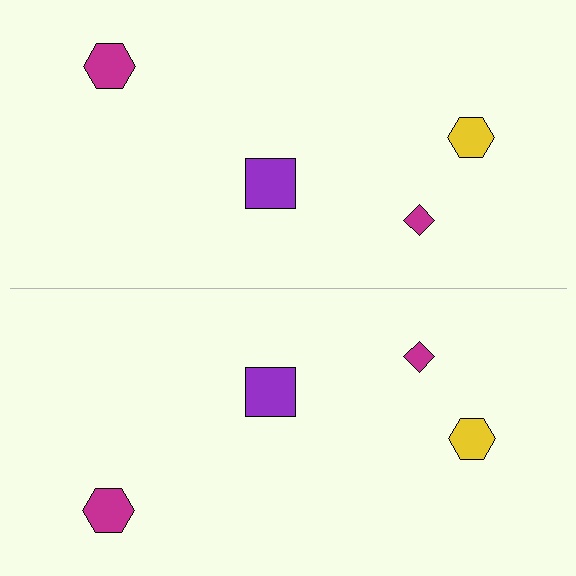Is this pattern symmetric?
Yes, this pattern has bilateral (reflection) symmetry.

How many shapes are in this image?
There are 8 shapes in this image.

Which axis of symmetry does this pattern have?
The pattern has a horizontal axis of symmetry running through the center of the image.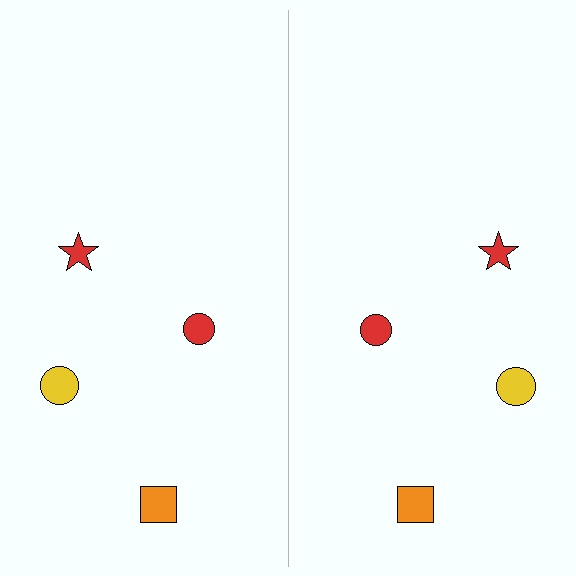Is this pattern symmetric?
Yes, this pattern has bilateral (reflection) symmetry.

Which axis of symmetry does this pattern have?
The pattern has a vertical axis of symmetry running through the center of the image.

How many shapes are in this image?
There are 8 shapes in this image.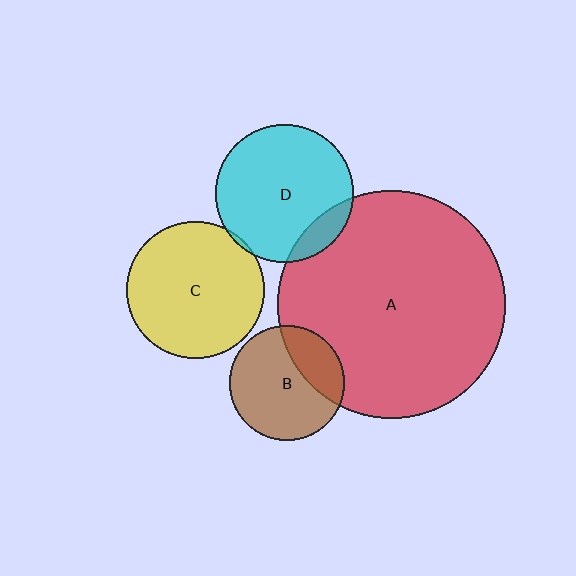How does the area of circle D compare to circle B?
Approximately 1.4 times.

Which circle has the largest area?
Circle A (red).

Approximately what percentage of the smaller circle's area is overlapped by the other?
Approximately 30%.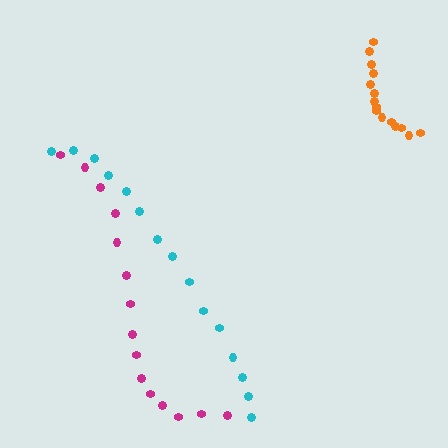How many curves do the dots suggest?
There are 3 distinct paths.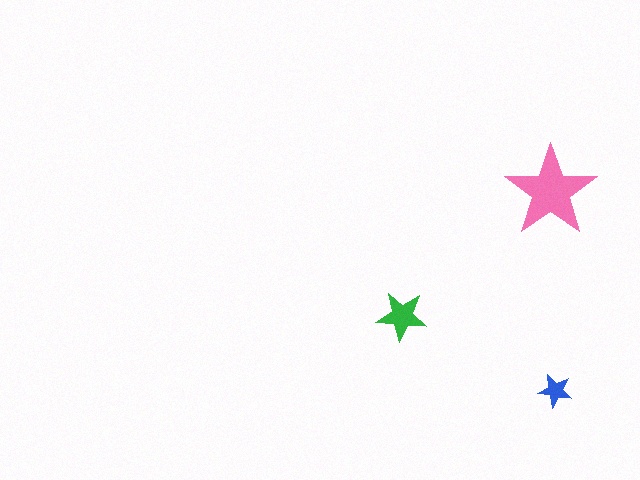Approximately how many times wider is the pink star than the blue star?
About 2.5 times wider.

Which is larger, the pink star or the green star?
The pink one.